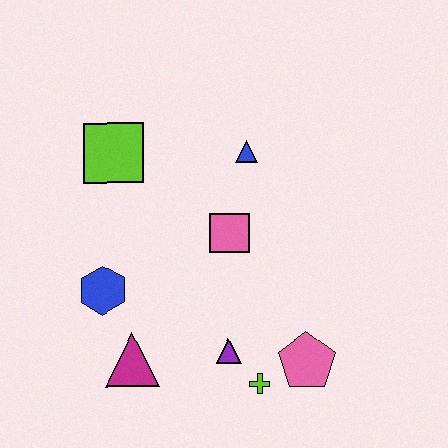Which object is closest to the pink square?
The blue triangle is closest to the pink square.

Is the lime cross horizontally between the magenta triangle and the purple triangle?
No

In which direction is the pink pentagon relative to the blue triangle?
The pink pentagon is below the blue triangle.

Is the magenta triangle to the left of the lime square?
No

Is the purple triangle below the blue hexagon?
Yes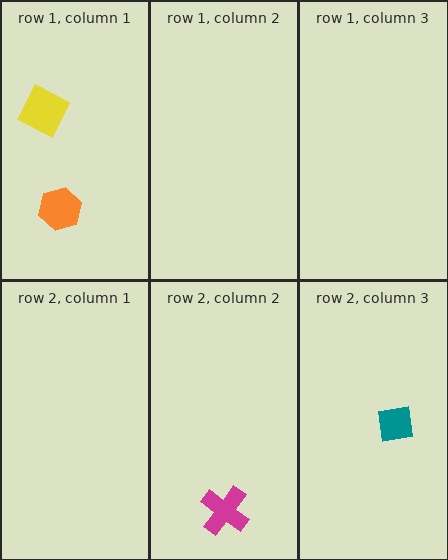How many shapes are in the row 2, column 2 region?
1.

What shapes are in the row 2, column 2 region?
The magenta cross.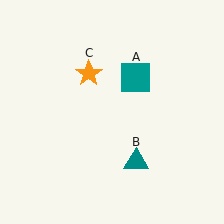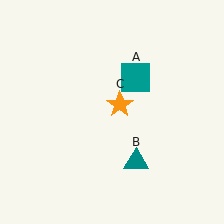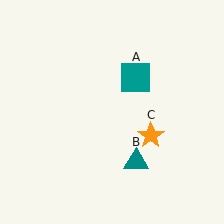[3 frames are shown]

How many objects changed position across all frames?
1 object changed position: orange star (object C).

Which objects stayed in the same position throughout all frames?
Teal square (object A) and teal triangle (object B) remained stationary.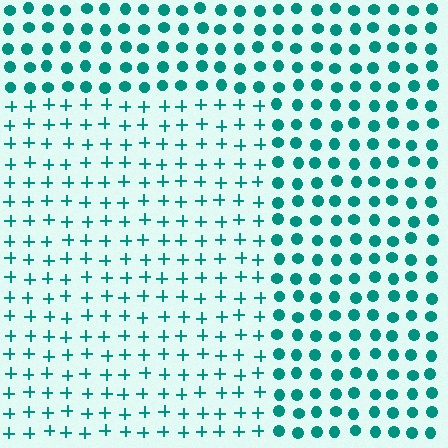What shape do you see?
I see a rectangle.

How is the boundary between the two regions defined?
The boundary is defined by a change in element shape: plus signs inside vs. circles outside. All elements share the same color and spacing.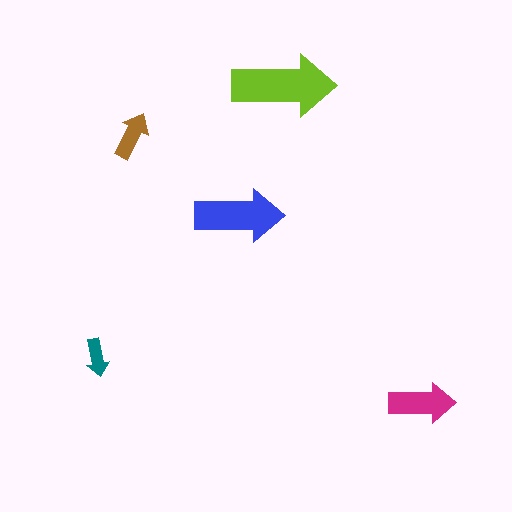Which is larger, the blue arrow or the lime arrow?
The lime one.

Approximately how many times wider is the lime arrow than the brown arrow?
About 2 times wider.